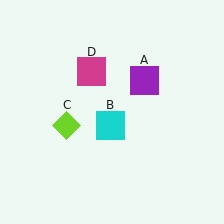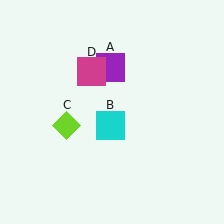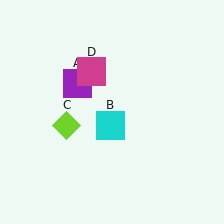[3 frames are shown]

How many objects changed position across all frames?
1 object changed position: purple square (object A).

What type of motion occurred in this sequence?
The purple square (object A) rotated counterclockwise around the center of the scene.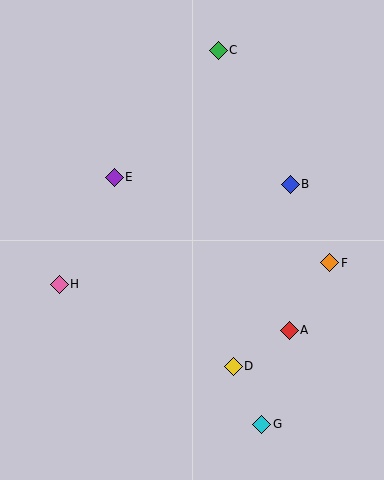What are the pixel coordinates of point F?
Point F is at (330, 263).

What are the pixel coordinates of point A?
Point A is at (289, 330).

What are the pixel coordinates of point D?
Point D is at (233, 366).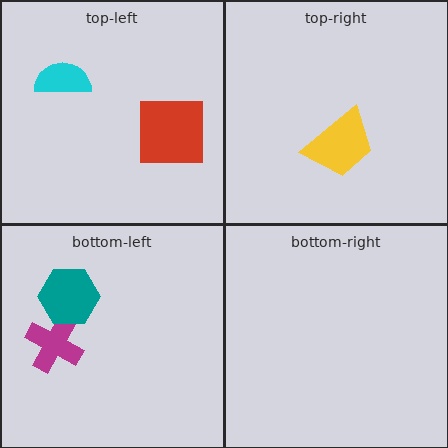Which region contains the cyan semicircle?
The top-left region.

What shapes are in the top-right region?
The yellow trapezoid.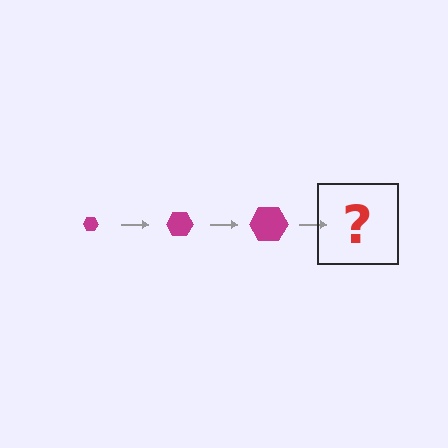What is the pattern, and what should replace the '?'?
The pattern is that the hexagon gets progressively larger each step. The '?' should be a magenta hexagon, larger than the previous one.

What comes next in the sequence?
The next element should be a magenta hexagon, larger than the previous one.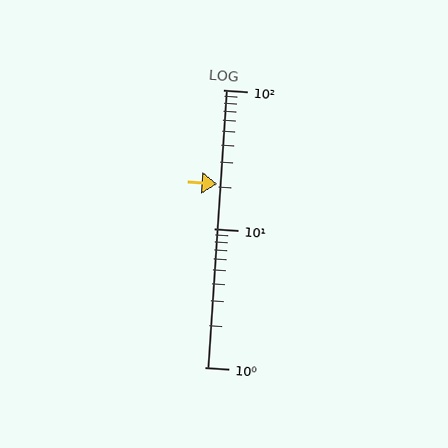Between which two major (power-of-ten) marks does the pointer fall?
The pointer is between 10 and 100.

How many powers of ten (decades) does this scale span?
The scale spans 2 decades, from 1 to 100.